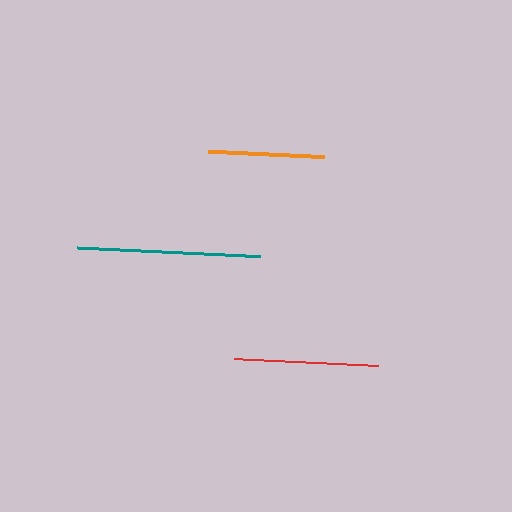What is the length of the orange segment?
The orange segment is approximately 116 pixels long.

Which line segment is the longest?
The teal line is the longest at approximately 182 pixels.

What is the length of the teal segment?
The teal segment is approximately 182 pixels long.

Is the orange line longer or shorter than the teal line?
The teal line is longer than the orange line.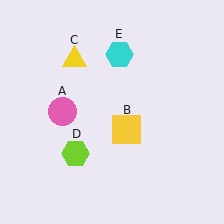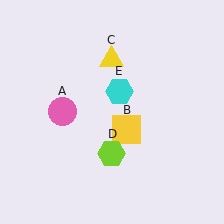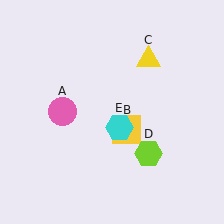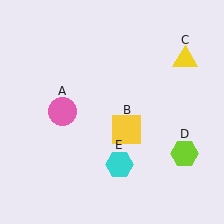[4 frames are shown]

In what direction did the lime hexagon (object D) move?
The lime hexagon (object D) moved right.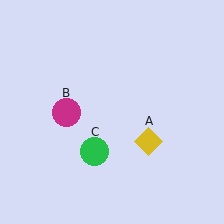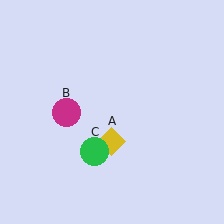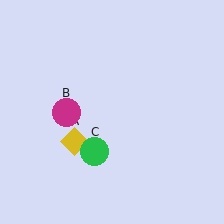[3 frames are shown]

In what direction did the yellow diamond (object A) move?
The yellow diamond (object A) moved left.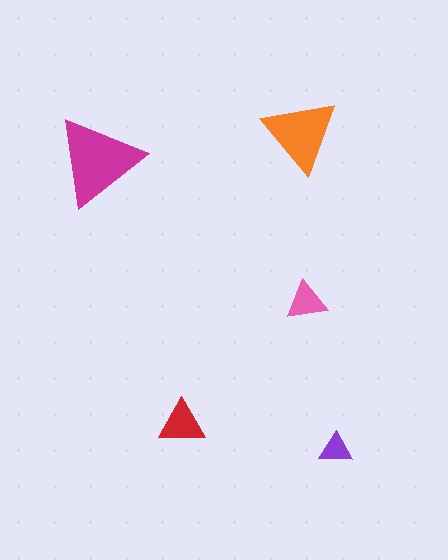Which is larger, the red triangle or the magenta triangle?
The magenta one.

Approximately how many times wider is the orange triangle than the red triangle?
About 1.5 times wider.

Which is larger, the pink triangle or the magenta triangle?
The magenta one.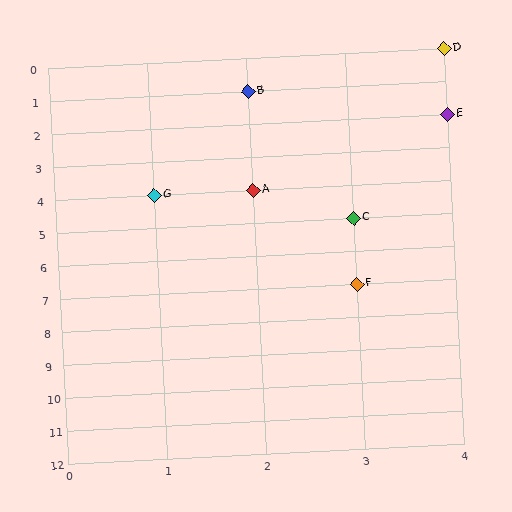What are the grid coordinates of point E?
Point E is at grid coordinates (4, 2).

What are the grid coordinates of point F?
Point F is at grid coordinates (3, 7).